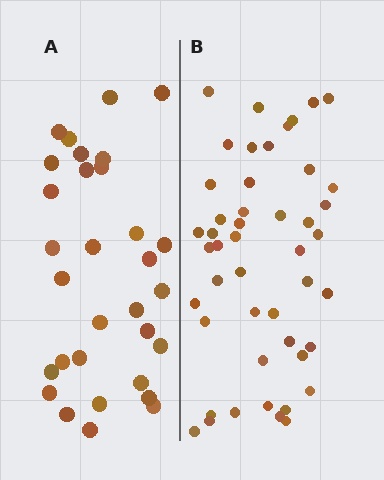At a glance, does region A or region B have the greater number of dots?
Region B (the right region) has more dots.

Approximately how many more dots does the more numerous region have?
Region B has approximately 15 more dots than region A.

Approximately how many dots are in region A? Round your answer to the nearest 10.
About 30 dots. (The exact count is 31, which rounds to 30.)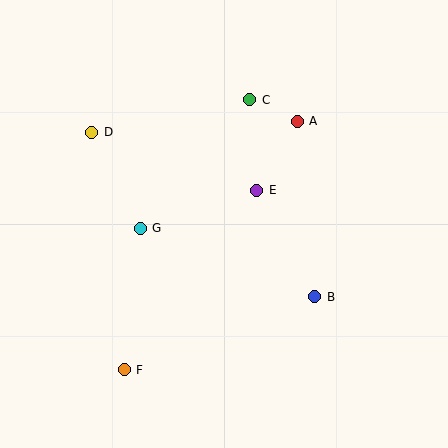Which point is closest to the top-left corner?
Point D is closest to the top-left corner.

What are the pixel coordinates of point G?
Point G is at (140, 228).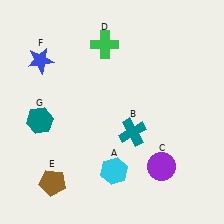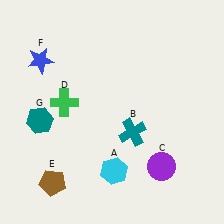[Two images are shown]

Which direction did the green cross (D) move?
The green cross (D) moved down.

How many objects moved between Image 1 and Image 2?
1 object moved between the two images.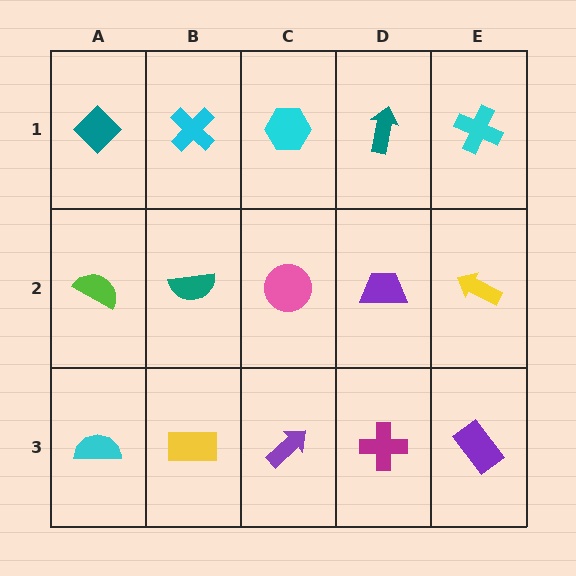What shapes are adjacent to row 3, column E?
A yellow arrow (row 2, column E), a magenta cross (row 3, column D).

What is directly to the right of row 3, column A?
A yellow rectangle.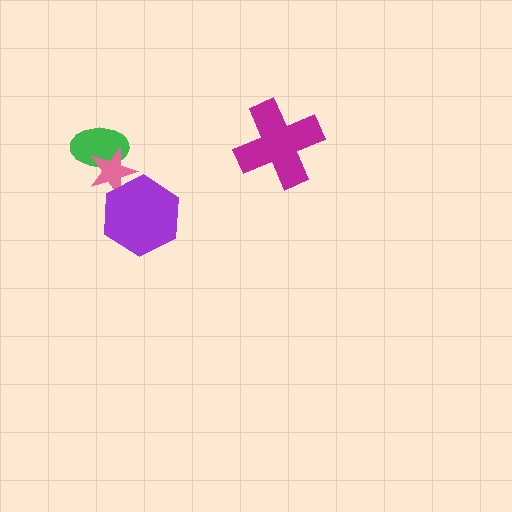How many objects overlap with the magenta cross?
0 objects overlap with the magenta cross.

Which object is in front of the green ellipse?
The pink star is in front of the green ellipse.